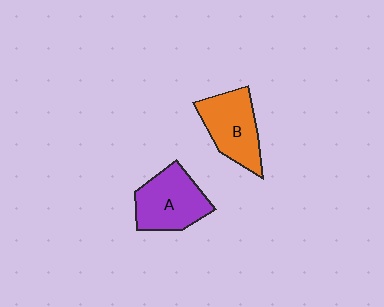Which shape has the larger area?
Shape A (purple).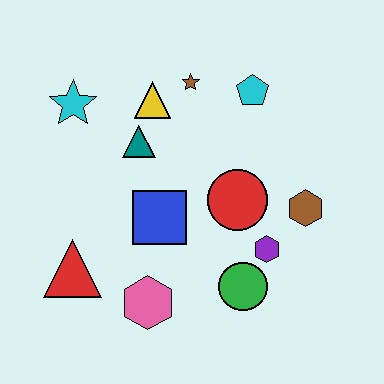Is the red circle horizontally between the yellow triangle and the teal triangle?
No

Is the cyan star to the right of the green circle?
No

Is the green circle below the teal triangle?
Yes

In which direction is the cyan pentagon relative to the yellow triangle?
The cyan pentagon is to the right of the yellow triangle.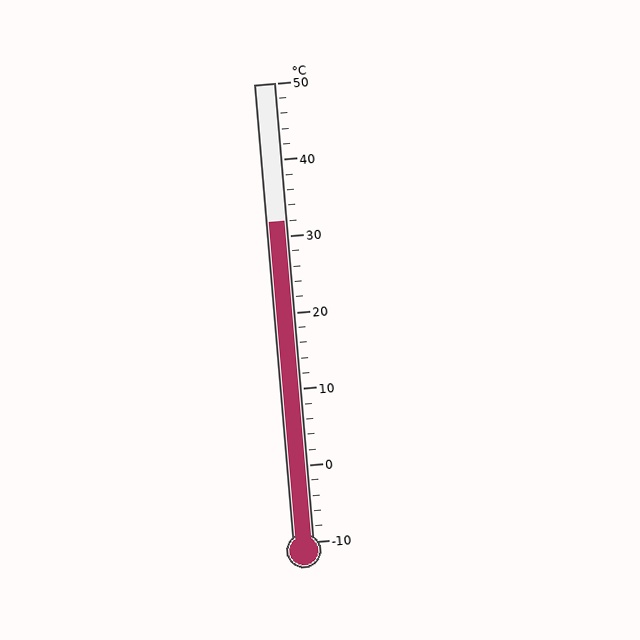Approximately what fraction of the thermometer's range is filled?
The thermometer is filled to approximately 70% of its range.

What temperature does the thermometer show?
The thermometer shows approximately 32°C.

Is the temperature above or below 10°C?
The temperature is above 10°C.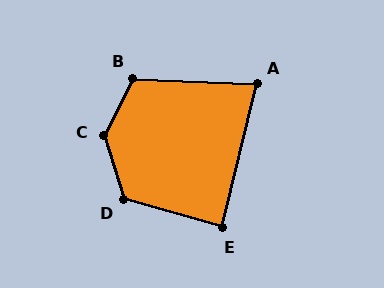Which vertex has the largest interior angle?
C, at approximately 137 degrees.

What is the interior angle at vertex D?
Approximately 122 degrees (obtuse).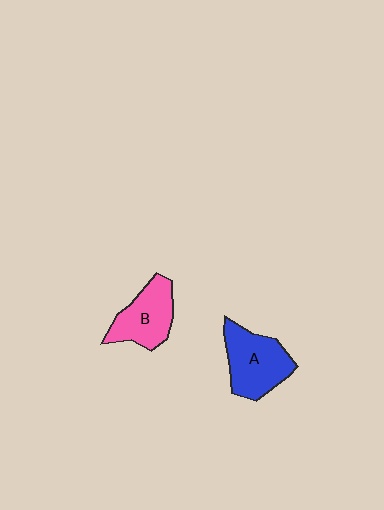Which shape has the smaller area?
Shape B (pink).